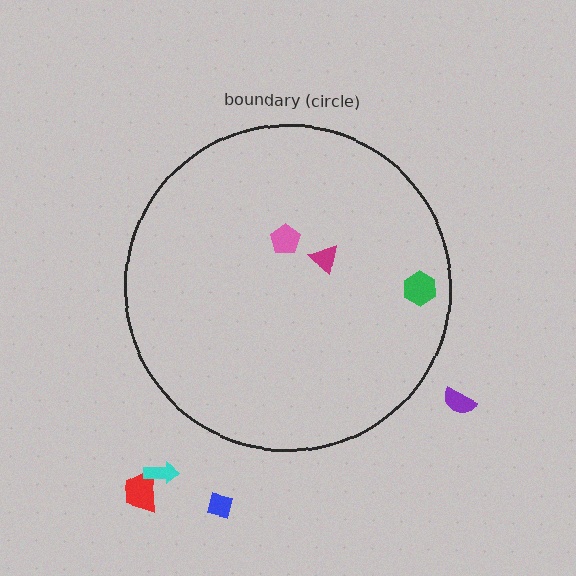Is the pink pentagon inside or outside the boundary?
Inside.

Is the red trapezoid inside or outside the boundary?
Outside.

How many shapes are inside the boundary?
3 inside, 4 outside.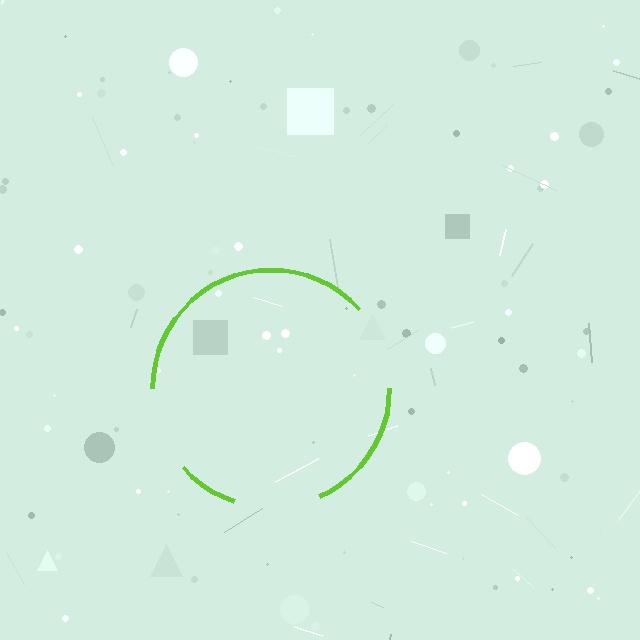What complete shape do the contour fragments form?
The contour fragments form a circle.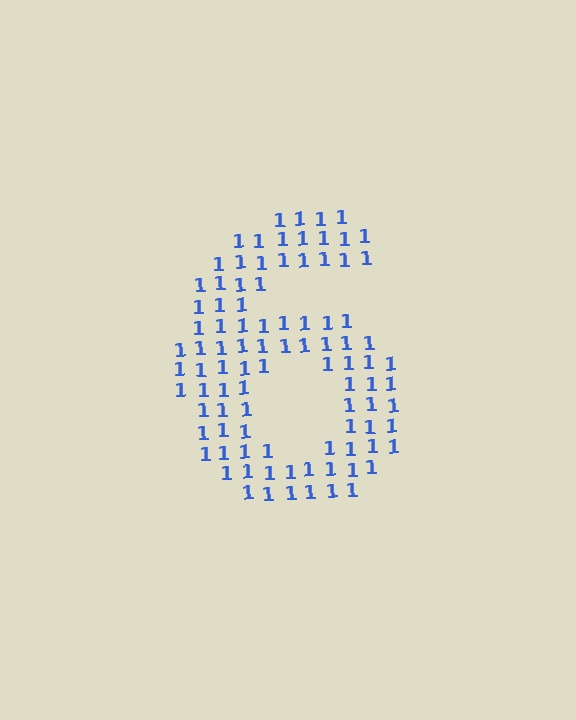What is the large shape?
The large shape is the digit 6.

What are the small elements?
The small elements are digit 1's.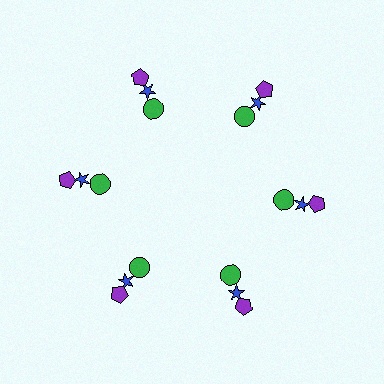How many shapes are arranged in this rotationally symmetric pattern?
There are 18 shapes, arranged in 6 groups of 3.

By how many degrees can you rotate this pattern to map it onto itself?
The pattern maps onto itself every 60 degrees of rotation.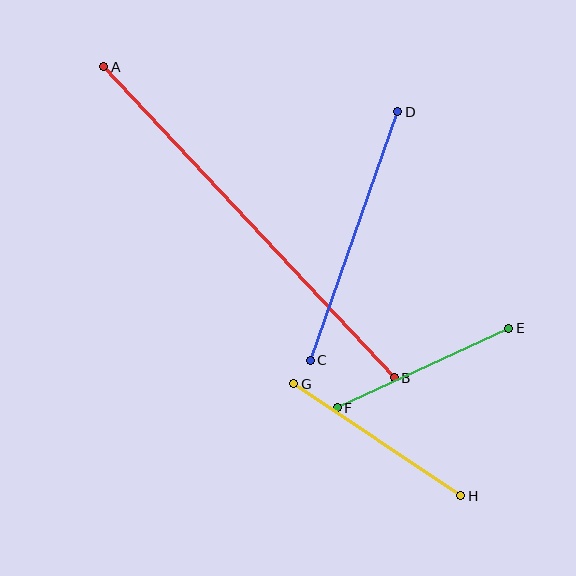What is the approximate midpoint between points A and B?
The midpoint is at approximately (249, 222) pixels.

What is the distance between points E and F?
The distance is approximately 189 pixels.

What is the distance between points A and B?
The distance is approximately 426 pixels.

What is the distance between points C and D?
The distance is approximately 264 pixels.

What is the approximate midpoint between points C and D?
The midpoint is at approximately (354, 236) pixels.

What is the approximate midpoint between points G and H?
The midpoint is at approximately (377, 440) pixels.